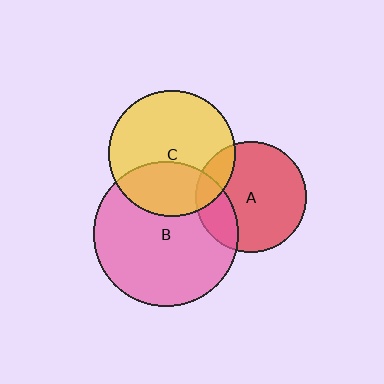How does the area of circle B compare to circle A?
Approximately 1.7 times.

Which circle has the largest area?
Circle B (pink).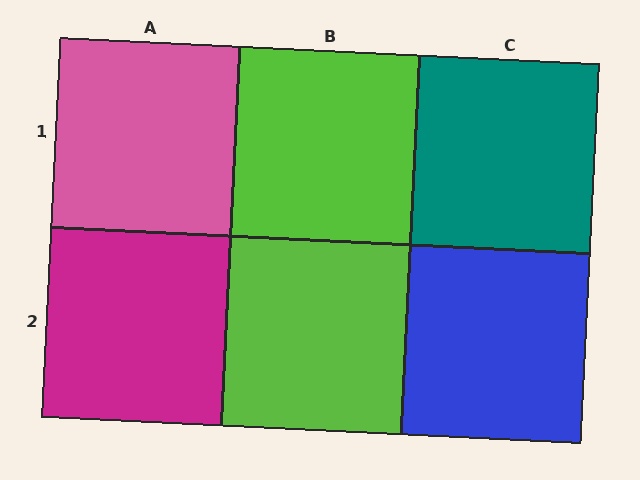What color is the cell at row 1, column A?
Pink.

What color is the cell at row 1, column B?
Lime.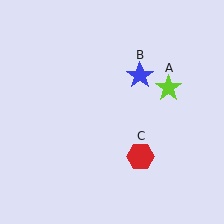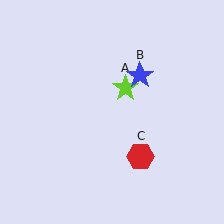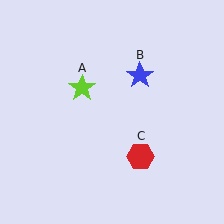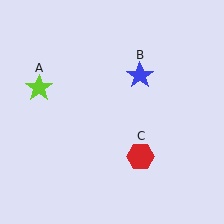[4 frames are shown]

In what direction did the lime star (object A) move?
The lime star (object A) moved left.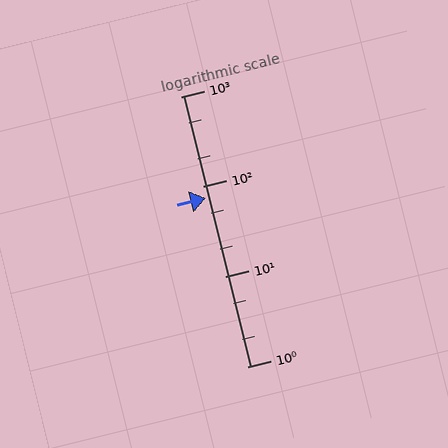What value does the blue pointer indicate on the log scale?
The pointer indicates approximately 74.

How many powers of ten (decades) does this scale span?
The scale spans 3 decades, from 1 to 1000.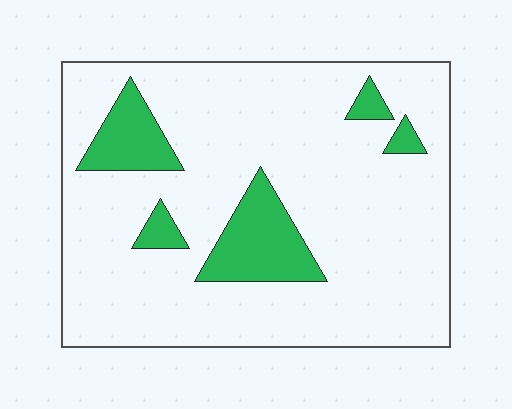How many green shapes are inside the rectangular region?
5.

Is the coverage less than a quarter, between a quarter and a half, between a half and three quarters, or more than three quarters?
Less than a quarter.